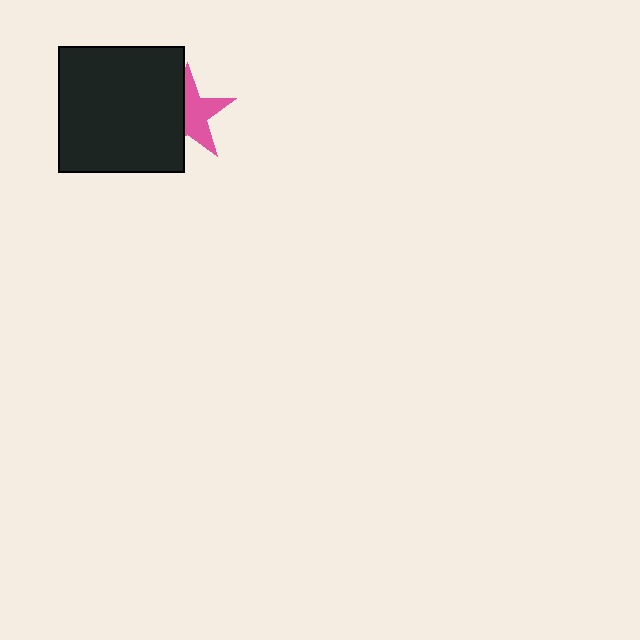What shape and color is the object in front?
The object in front is a black square.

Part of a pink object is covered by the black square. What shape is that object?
It is a star.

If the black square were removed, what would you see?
You would see the complete pink star.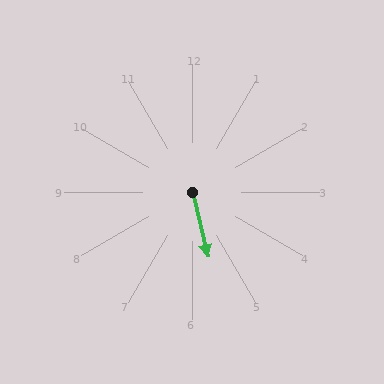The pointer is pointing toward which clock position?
Roughly 6 o'clock.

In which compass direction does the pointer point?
South.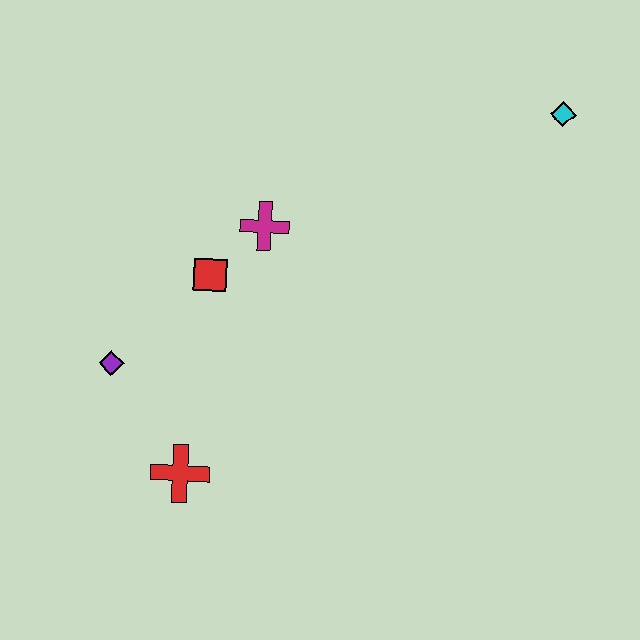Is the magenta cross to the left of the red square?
No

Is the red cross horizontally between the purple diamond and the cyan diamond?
Yes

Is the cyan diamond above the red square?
Yes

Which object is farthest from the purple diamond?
The cyan diamond is farthest from the purple diamond.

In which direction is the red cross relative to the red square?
The red cross is below the red square.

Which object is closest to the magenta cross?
The red square is closest to the magenta cross.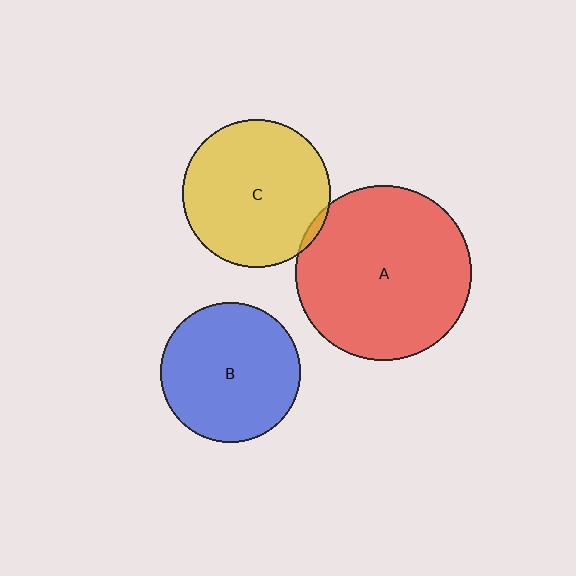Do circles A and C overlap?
Yes.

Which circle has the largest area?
Circle A (red).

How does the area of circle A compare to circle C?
Approximately 1.4 times.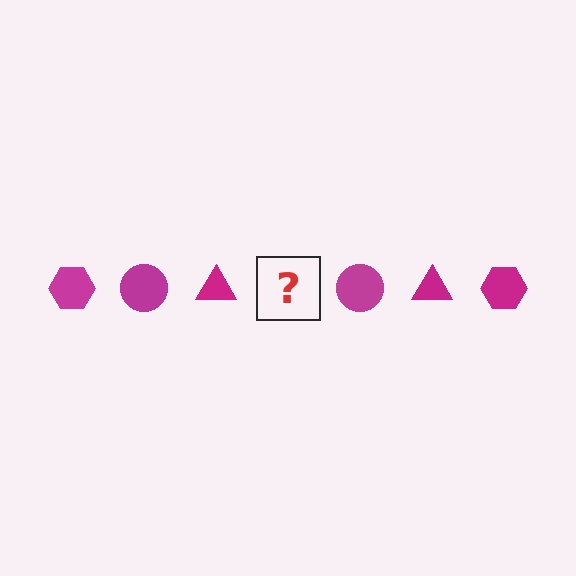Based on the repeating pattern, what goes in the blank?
The blank should be a magenta hexagon.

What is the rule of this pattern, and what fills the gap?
The rule is that the pattern cycles through hexagon, circle, triangle shapes in magenta. The gap should be filled with a magenta hexagon.